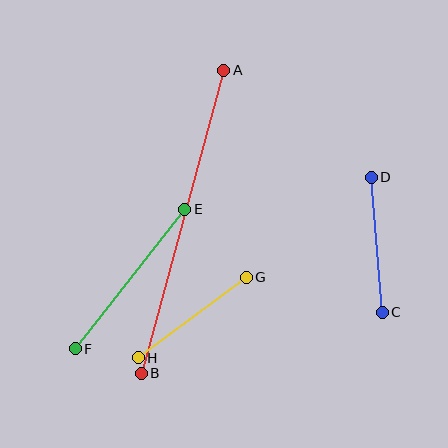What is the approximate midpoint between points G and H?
The midpoint is at approximately (192, 318) pixels.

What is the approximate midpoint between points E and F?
The midpoint is at approximately (130, 279) pixels.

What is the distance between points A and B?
The distance is approximately 314 pixels.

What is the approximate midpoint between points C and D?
The midpoint is at approximately (377, 245) pixels.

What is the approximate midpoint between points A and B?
The midpoint is at approximately (182, 222) pixels.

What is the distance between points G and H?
The distance is approximately 135 pixels.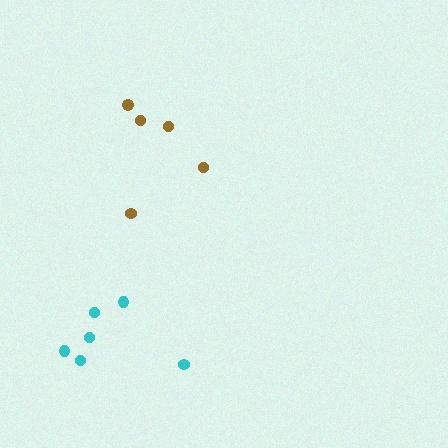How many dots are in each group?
Group 1: 6 dots, Group 2: 5 dots (11 total).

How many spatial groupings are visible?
There are 2 spatial groupings.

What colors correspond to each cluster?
The clusters are colored: cyan, brown.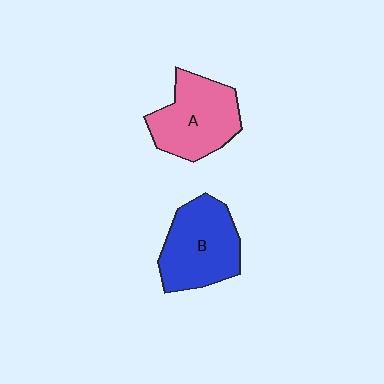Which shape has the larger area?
Shape B (blue).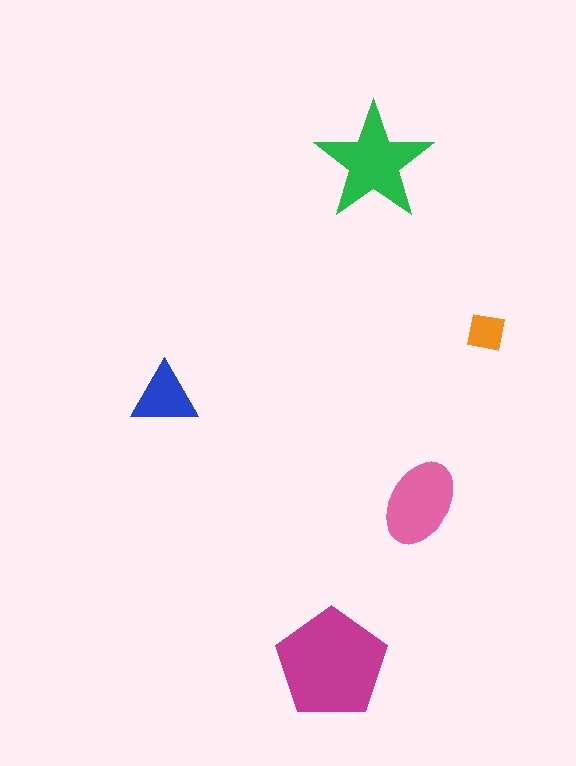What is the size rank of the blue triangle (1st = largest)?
4th.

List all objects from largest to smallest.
The magenta pentagon, the green star, the pink ellipse, the blue triangle, the orange square.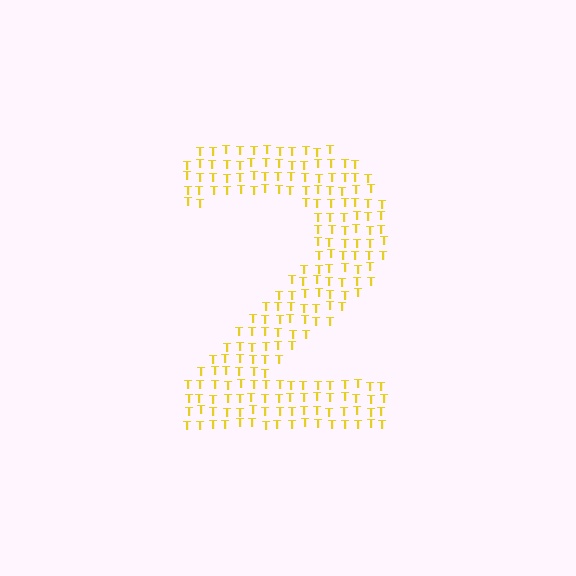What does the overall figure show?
The overall figure shows the digit 2.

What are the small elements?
The small elements are letter T's.